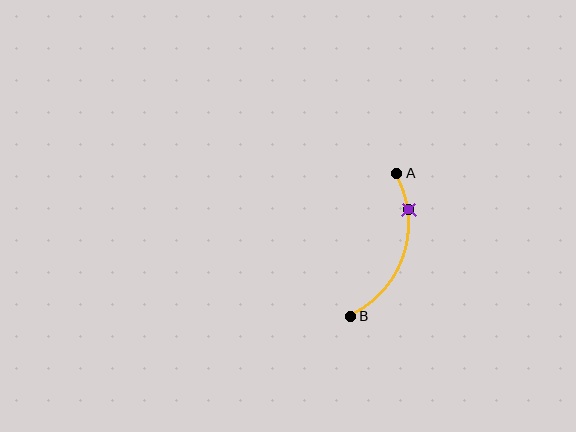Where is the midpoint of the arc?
The arc midpoint is the point on the curve farthest from the straight line joining A and B. It sits to the right of that line.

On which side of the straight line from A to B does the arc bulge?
The arc bulges to the right of the straight line connecting A and B.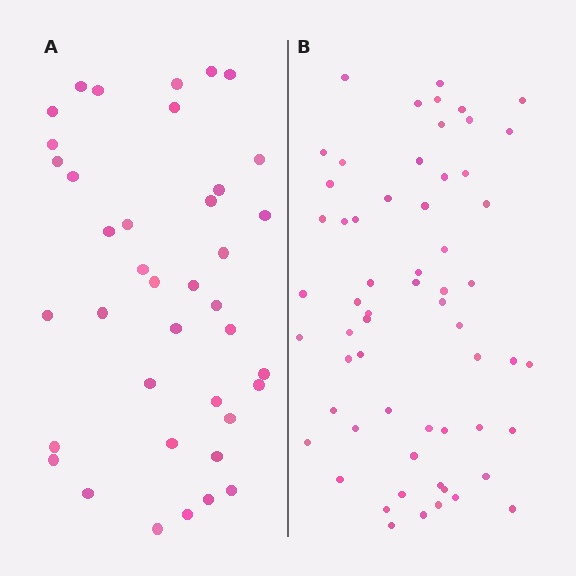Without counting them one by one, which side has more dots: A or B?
Region B (the right region) has more dots.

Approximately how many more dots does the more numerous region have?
Region B has approximately 20 more dots than region A.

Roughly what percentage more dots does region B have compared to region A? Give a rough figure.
About 55% more.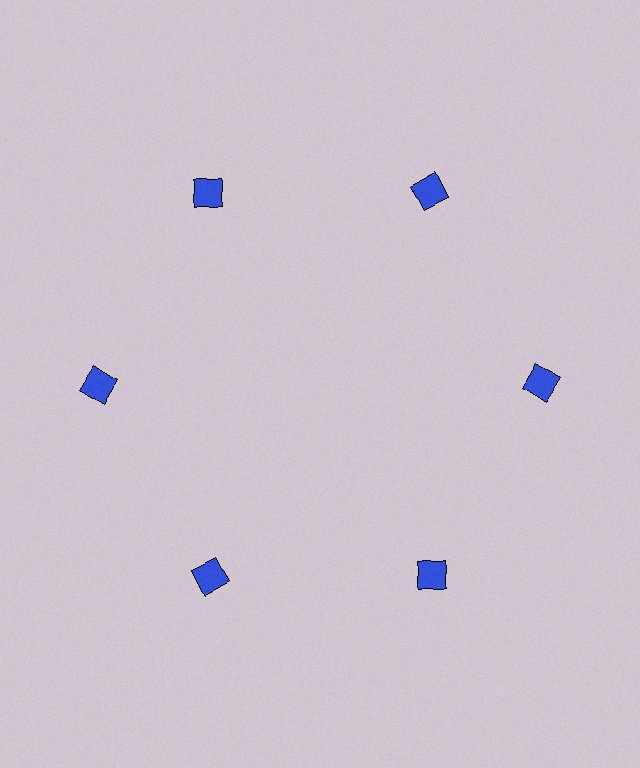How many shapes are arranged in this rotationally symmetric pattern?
There are 6 shapes, arranged in 6 groups of 1.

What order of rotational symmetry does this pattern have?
This pattern has 6-fold rotational symmetry.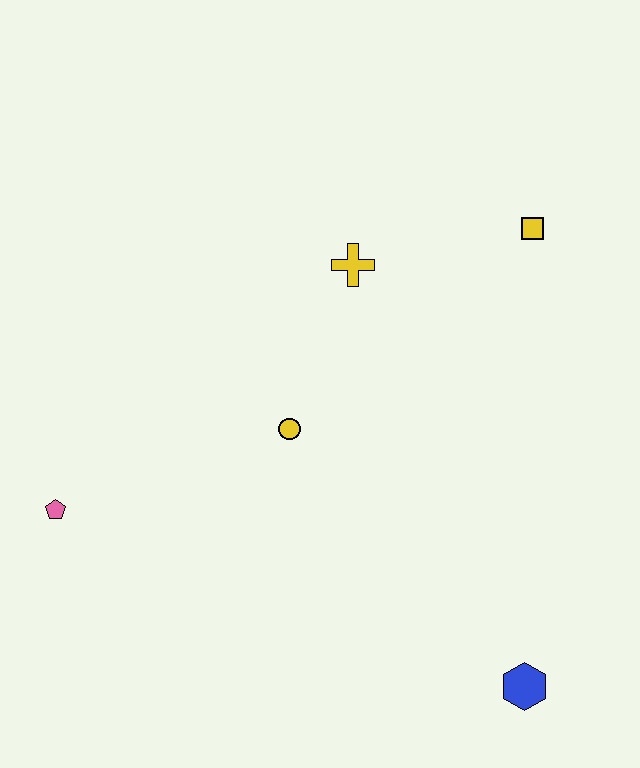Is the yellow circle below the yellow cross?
Yes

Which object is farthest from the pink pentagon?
The yellow square is farthest from the pink pentagon.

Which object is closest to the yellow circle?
The yellow cross is closest to the yellow circle.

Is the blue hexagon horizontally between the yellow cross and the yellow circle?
No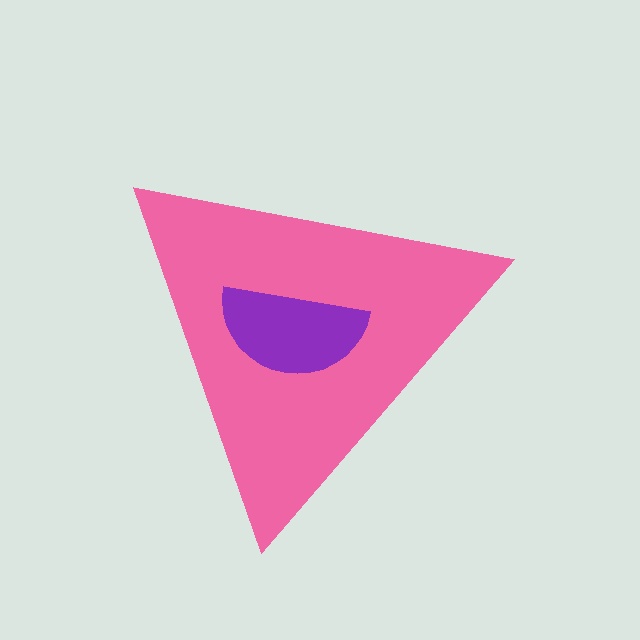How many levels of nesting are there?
2.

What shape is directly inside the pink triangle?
The purple semicircle.